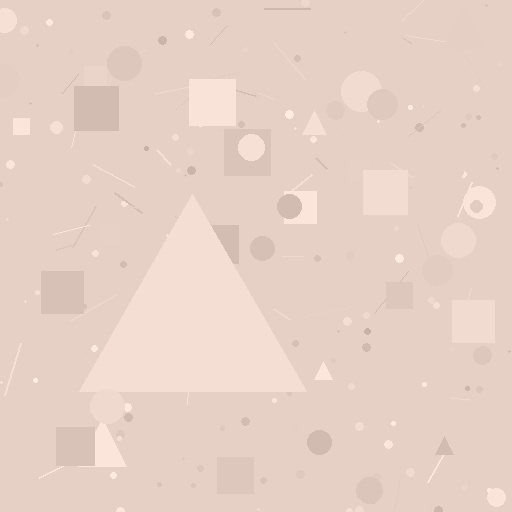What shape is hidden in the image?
A triangle is hidden in the image.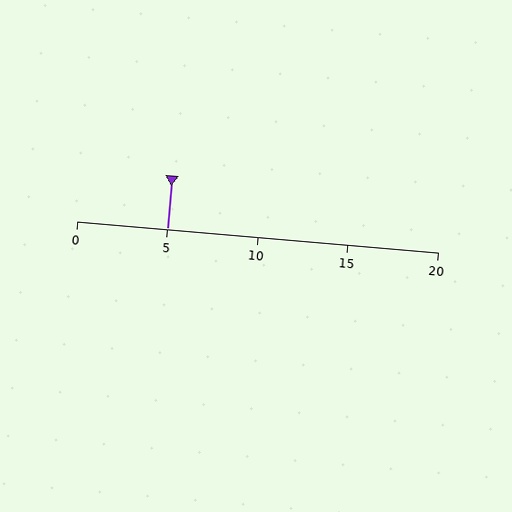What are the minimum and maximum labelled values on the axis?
The axis runs from 0 to 20.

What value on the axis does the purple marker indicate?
The marker indicates approximately 5.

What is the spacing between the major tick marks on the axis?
The major ticks are spaced 5 apart.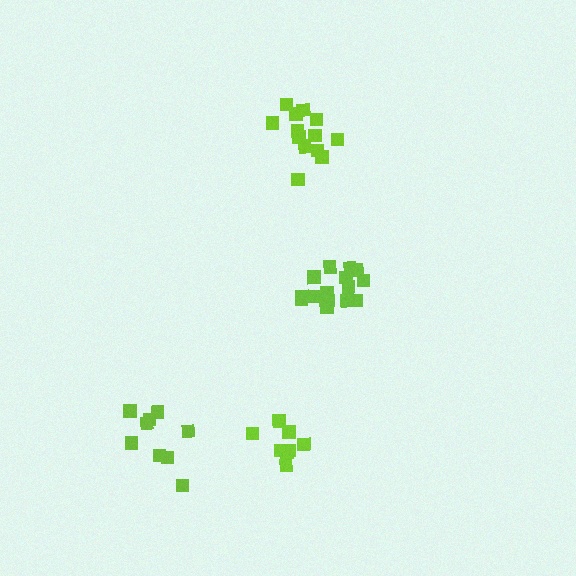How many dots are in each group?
Group 1: 9 dots, Group 2: 15 dots, Group 3: 9 dots, Group 4: 13 dots (46 total).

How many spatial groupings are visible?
There are 4 spatial groupings.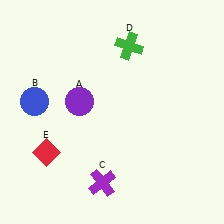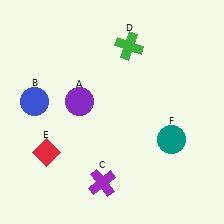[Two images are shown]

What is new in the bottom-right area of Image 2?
A teal circle (F) was added in the bottom-right area of Image 2.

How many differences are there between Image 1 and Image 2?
There is 1 difference between the two images.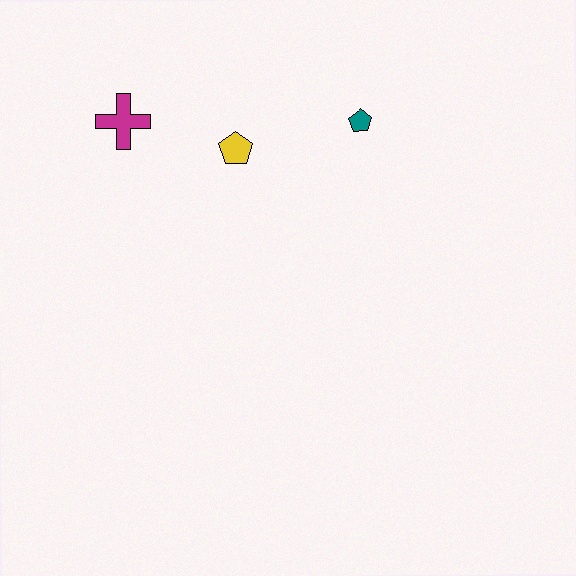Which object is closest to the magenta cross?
The yellow pentagon is closest to the magenta cross.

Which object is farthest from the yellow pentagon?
The teal pentagon is farthest from the yellow pentagon.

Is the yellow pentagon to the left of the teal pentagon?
Yes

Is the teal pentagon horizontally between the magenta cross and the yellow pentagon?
No